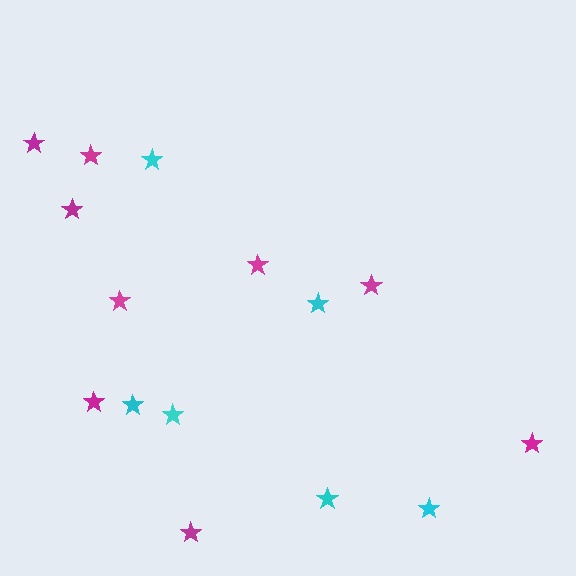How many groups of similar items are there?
There are 2 groups: one group of cyan stars (6) and one group of magenta stars (9).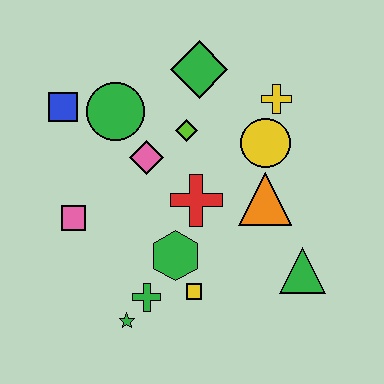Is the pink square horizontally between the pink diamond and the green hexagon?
No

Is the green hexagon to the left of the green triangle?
Yes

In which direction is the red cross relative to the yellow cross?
The red cross is below the yellow cross.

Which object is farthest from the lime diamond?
The green star is farthest from the lime diamond.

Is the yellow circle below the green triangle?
No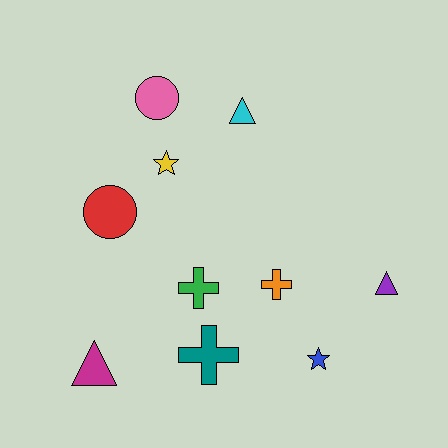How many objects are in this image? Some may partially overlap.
There are 10 objects.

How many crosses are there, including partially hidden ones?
There are 3 crosses.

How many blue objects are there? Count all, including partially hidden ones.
There is 1 blue object.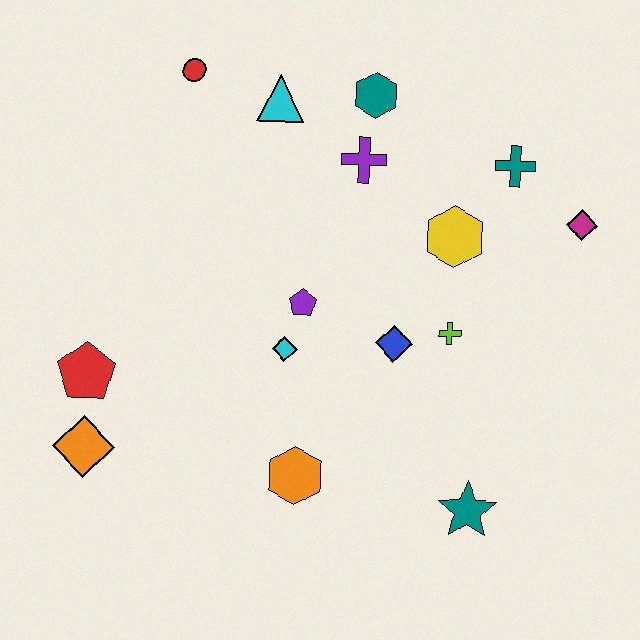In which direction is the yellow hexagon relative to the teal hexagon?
The yellow hexagon is below the teal hexagon.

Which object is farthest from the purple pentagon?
The magenta diamond is farthest from the purple pentagon.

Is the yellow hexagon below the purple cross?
Yes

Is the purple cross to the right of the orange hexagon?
Yes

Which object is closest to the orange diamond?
The red pentagon is closest to the orange diamond.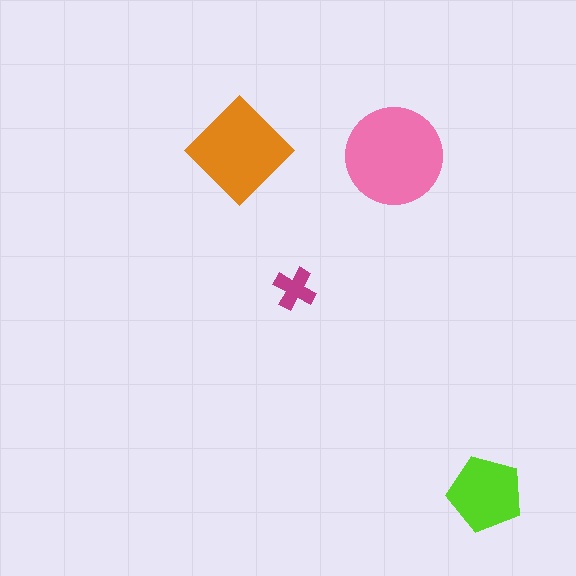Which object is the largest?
The pink circle.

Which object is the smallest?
The magenta cross.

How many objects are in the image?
There are 4 objects in the image.